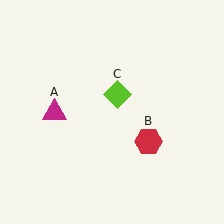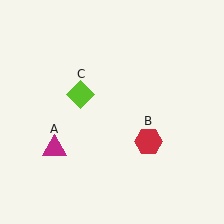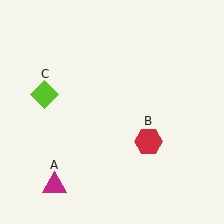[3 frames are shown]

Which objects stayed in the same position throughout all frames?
Red hexagon (object B) remained stationary.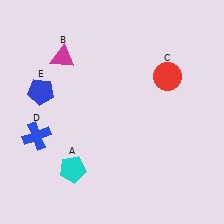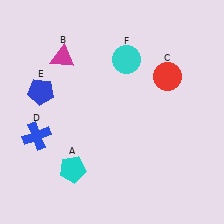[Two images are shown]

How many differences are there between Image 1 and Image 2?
There is 1 difference between the two images.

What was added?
A cyan circle (F) was added in Image 2.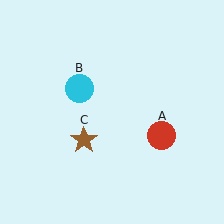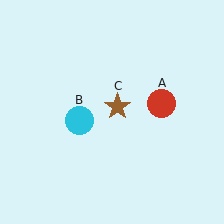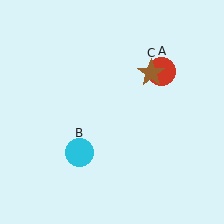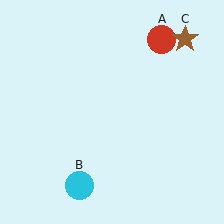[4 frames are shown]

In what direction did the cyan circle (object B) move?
The cyan circle (object B) moved down.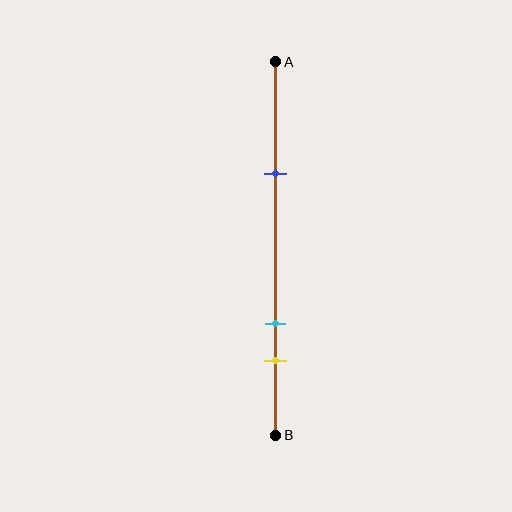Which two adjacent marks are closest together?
The cyan and yellow marks are the closest adjacent pair.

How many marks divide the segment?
There are 3 marks dividing the segment.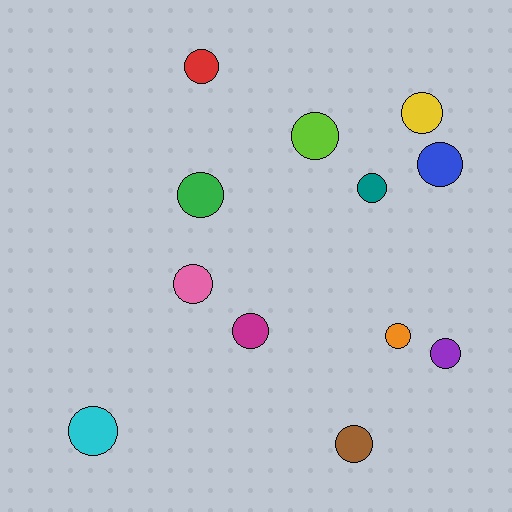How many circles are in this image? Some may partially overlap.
There are 12 circles.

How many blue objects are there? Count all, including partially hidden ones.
There is 1 blue object.